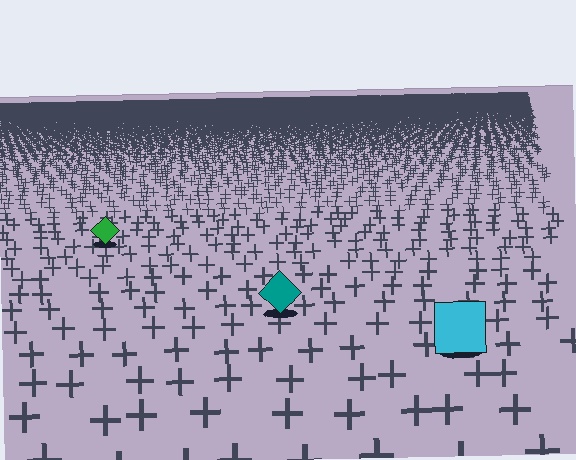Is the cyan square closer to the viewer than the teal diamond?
Yes. The cyan square is closer — you can tell from the texture gradient: the ground texture is coarser near it.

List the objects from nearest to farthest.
From nearest to farthest: the cyan square, the teal diamond, the green diamond.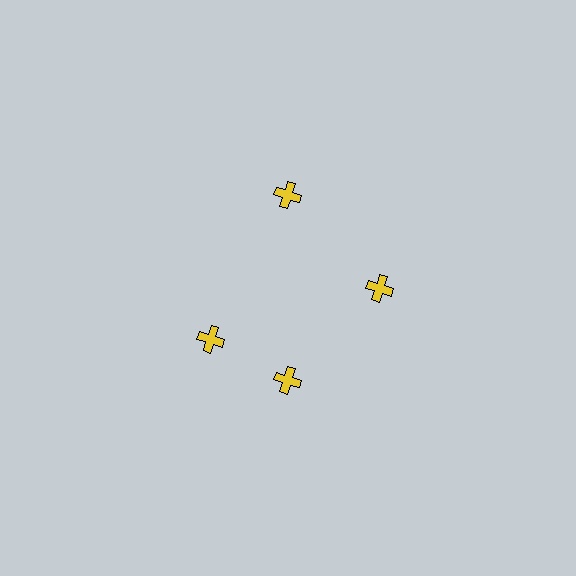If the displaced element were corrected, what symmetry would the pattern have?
It would have 4-fold rotational symmetry — the pattern would map onto itself every 90 degrees.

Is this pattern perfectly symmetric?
No. The 4 yellow crosses are arranged in a ring, but one element near the 9 o'clock position is rotated out of alignment along the ring, breaking the 4-fold rotational symmetry.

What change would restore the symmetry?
The symmetry would be restored by rotating it back into even spacing with its neighbors so that all 4 crosses sit at equal angles and equal distance from the center.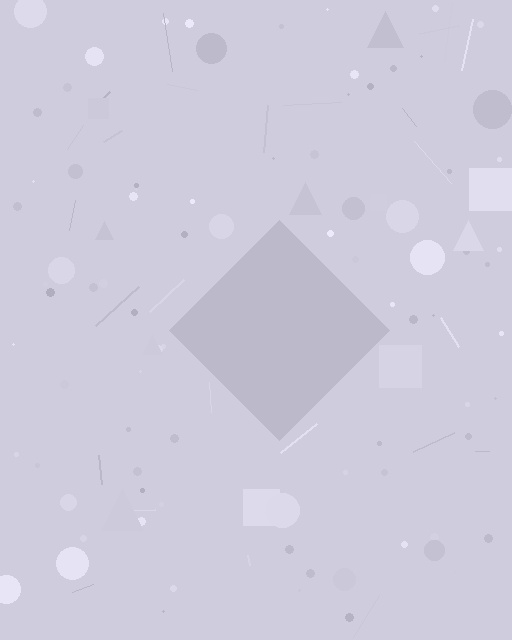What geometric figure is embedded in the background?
A diamond is embedded in the background.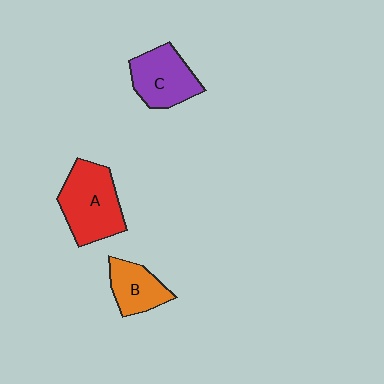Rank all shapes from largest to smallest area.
From largest to smallest: A (red), C (purple), B (orange).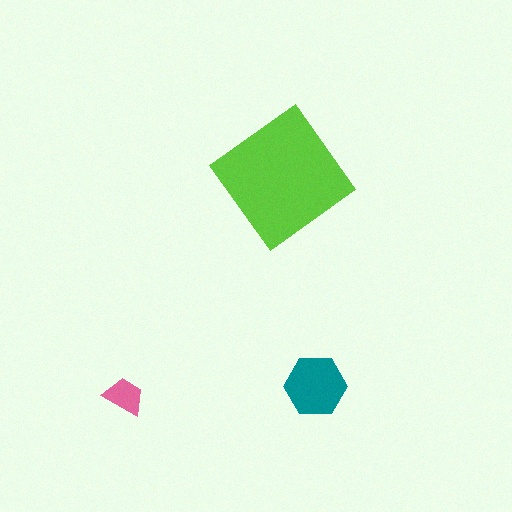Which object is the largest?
The lime diamond.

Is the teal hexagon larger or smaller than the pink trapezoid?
Larger.